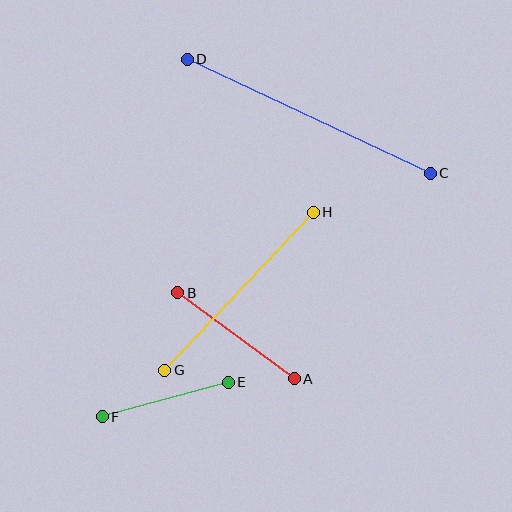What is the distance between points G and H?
The distance is approximately 217 pixels.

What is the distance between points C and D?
The distance is approximately 268 pixels.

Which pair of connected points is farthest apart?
Points C and D are farthest apart.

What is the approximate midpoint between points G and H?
The midpoint is at approximately (239, 291) pixels.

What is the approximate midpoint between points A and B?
The midpoint is at approximately (236, 336) pixels.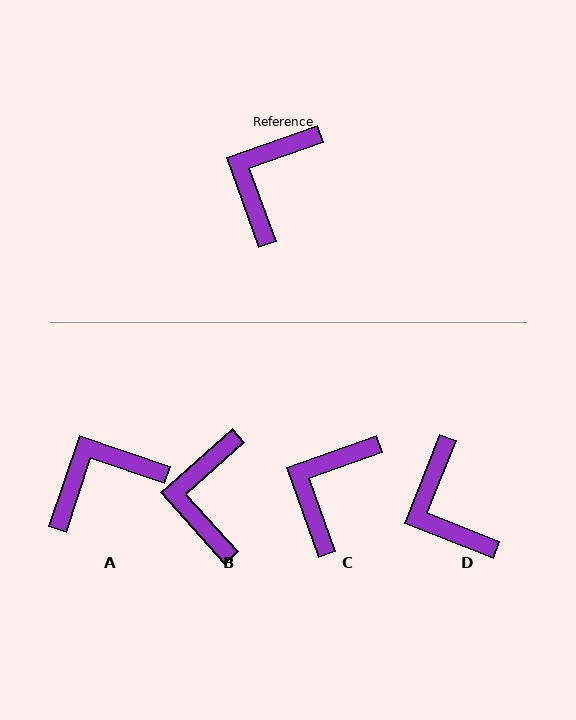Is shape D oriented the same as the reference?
No, it is off by about 48 degrees.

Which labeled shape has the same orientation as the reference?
C.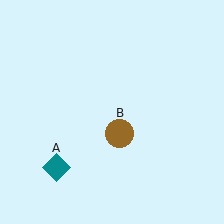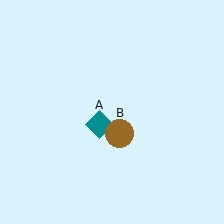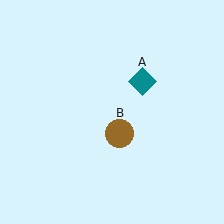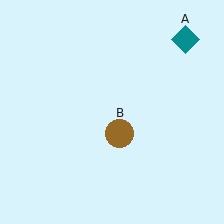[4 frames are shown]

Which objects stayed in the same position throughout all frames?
Brown circle (object B) remained stationary.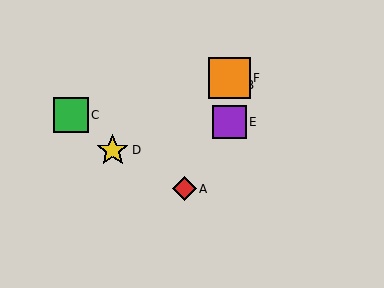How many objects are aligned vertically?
3 objects (B, E, F) are aligned vertically.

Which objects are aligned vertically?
Objects B, E, F are aligned vertically.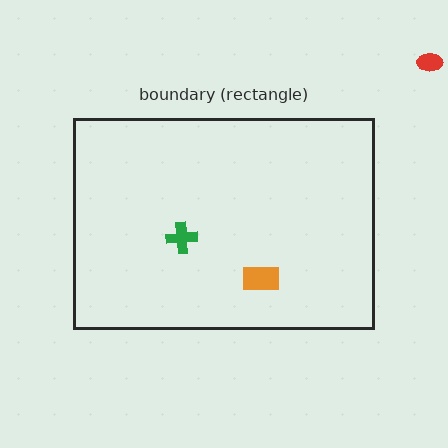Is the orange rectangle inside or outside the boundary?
Inside.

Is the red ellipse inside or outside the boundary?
Outside.